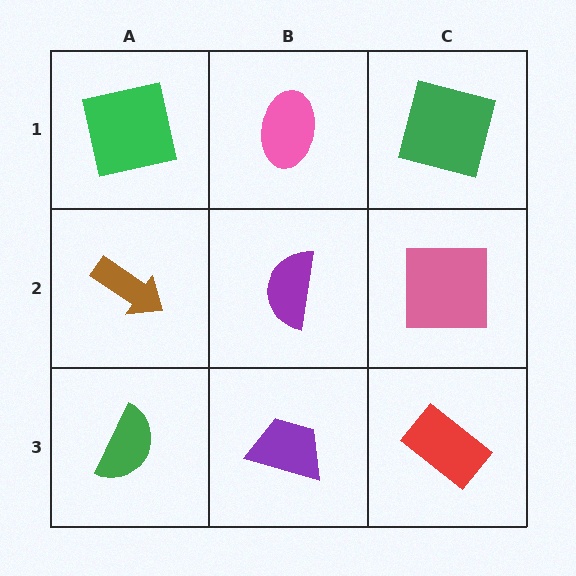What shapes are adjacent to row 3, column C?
A pink square (row 2, column C), a purple trapezoid (row 3, column B).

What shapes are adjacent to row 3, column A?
A brown arrow (row 2, column A), a purple trapezoid (row 3, column B).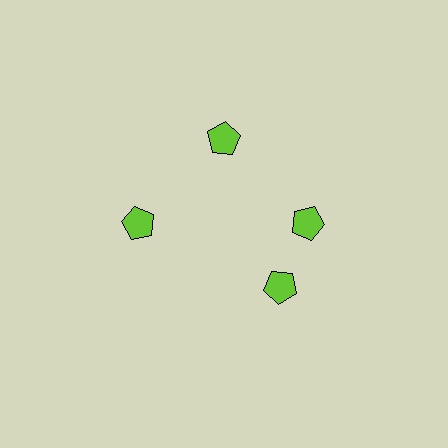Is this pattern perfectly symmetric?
No. The 4 lime pentagons are arranged in a ring, but one element near the 6 o'clock position is rotated out of alignment along the ring, breaking the 4-fold rotational symmetry.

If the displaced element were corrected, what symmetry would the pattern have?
It would have 4-fold rotational symmetry — the pattern would map onto itself every 90 degrees.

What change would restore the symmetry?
The symmetry would be restored by rotating it back into even spacing with its neighbors so that all 4 pentagons sit at equal angles and equal distance from the center.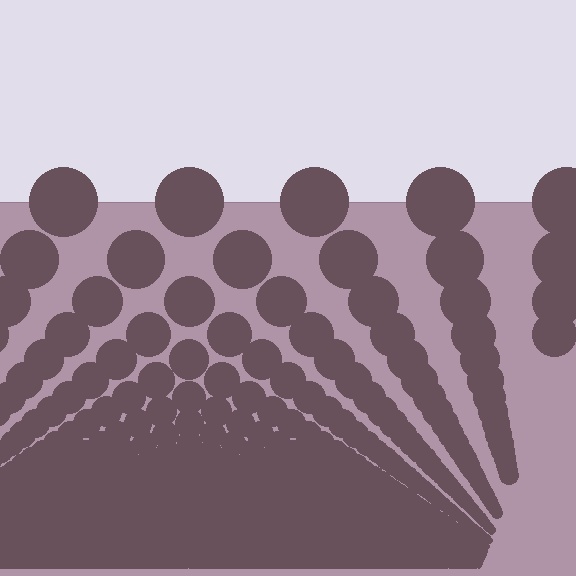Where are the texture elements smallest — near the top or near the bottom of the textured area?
Near the bottom.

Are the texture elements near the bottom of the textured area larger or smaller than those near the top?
Smaller. The gradient is inverted — elements near the bottom are smaller and denser.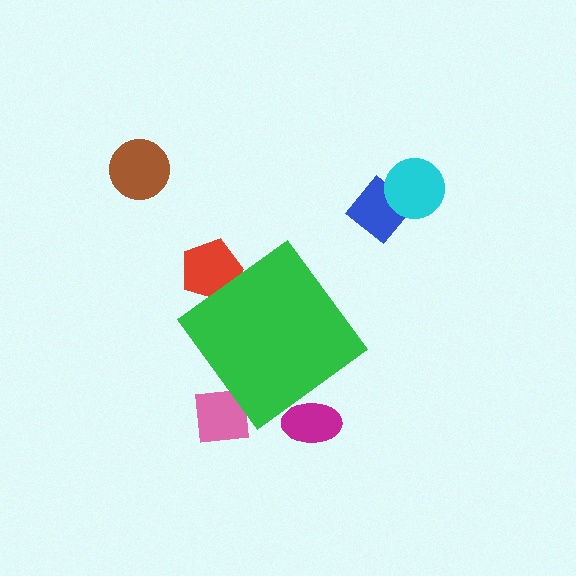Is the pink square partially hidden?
Yes, the pink square is partially hidden behind the green diamond.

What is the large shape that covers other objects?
A green diamond.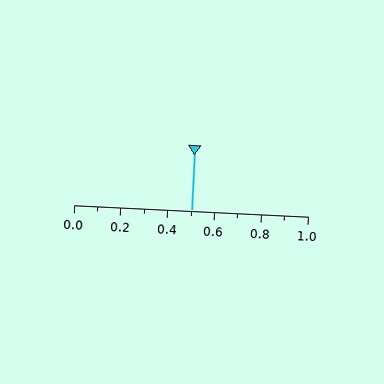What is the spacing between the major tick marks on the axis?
The major ticks are spaced 0.2 apart.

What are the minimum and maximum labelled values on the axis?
The axis runs from 0.0 to 1.0.